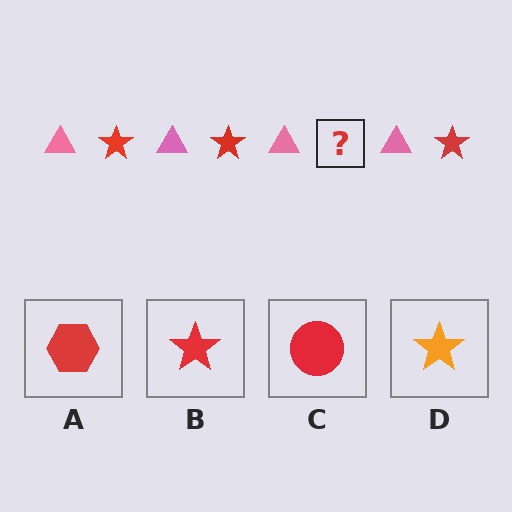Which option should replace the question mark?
Option B.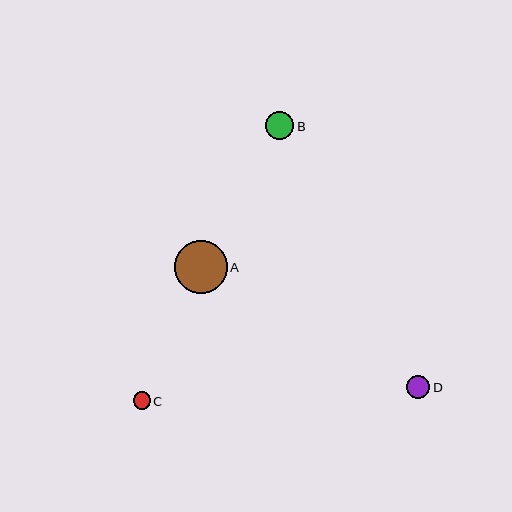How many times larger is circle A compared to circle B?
Circle A is approximately 1.9 times the size of circle B.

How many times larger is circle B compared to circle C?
Circle B is approximately 1.6 times the size of circle C.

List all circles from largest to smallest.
From largest to smallest: A, B, D, C.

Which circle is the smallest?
Circle C is the smallest with a size of approximately 17 pixels.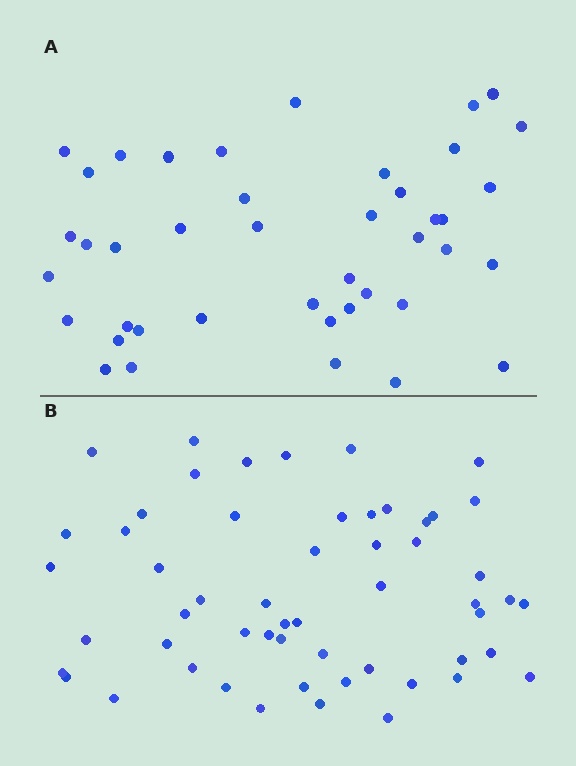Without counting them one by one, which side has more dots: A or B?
Region B (the bottom region) has more dots.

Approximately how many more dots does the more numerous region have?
Region B has approximately 15 more dots than region A.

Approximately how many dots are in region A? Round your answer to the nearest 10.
About 40 dots. (The exact count is 42, which rounds to 40.)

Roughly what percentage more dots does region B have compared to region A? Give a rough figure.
About 30% more.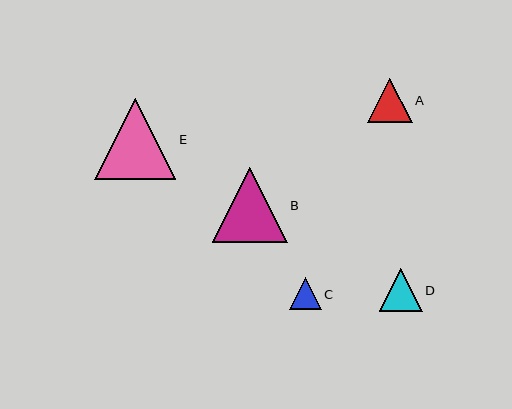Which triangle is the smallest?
Triangle C is the smallest with a size of approximately 32 pixels.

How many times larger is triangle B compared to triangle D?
Triangle B is approximately 1.8 times the size of triangle D.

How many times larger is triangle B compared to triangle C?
Triangle B is approximately 2.3 times the size of triangle C.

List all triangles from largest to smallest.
From largest to smallest: E, B, A, D, C.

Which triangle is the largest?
Triangle E is the largest with a size of approximately 81 pixels.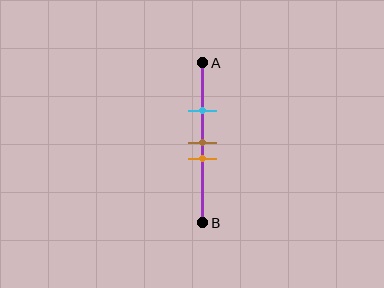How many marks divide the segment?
There are 3 marks dividing the segment.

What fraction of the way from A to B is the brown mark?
The brown mark is approximately 50% (0.5) of the way from A to B.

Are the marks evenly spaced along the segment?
No, the marks are not evenly spaced.